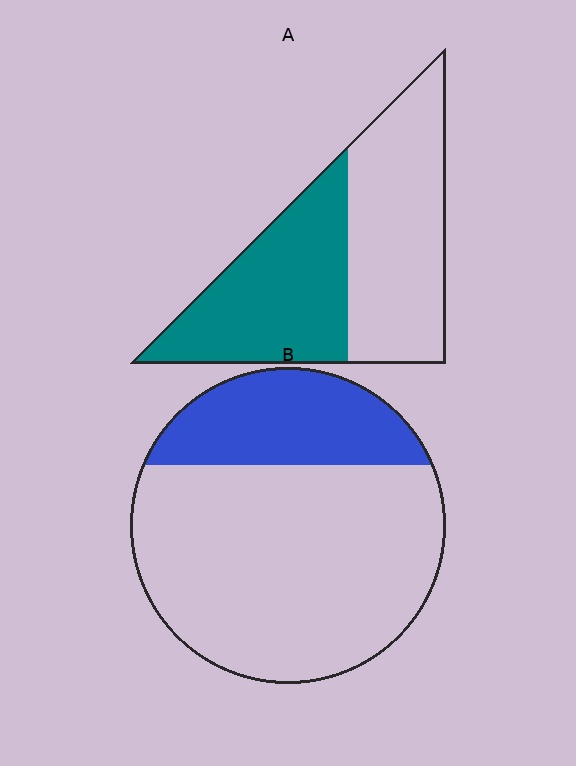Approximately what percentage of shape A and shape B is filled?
A is approximately 50% and B is approximately 25%.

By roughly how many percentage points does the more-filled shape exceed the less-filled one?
By roughly 20 percentage points (A over B).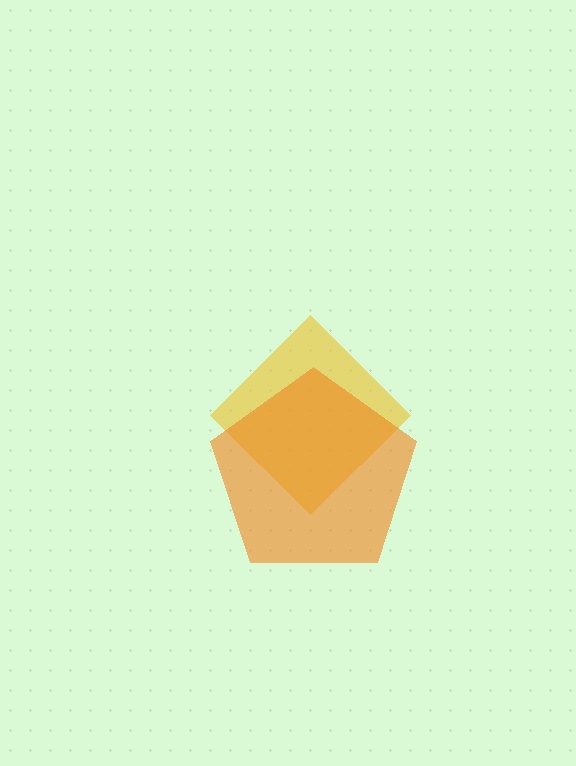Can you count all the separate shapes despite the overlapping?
Yes, there are 2 separate shapes.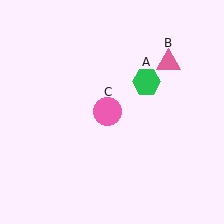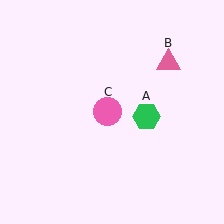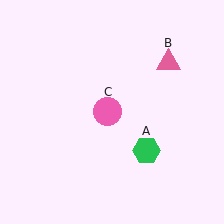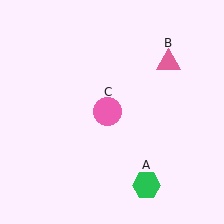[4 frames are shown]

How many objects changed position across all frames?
1 object changed position: green hexagon (object A).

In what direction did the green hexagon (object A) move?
The green hexagon (object A) moved down.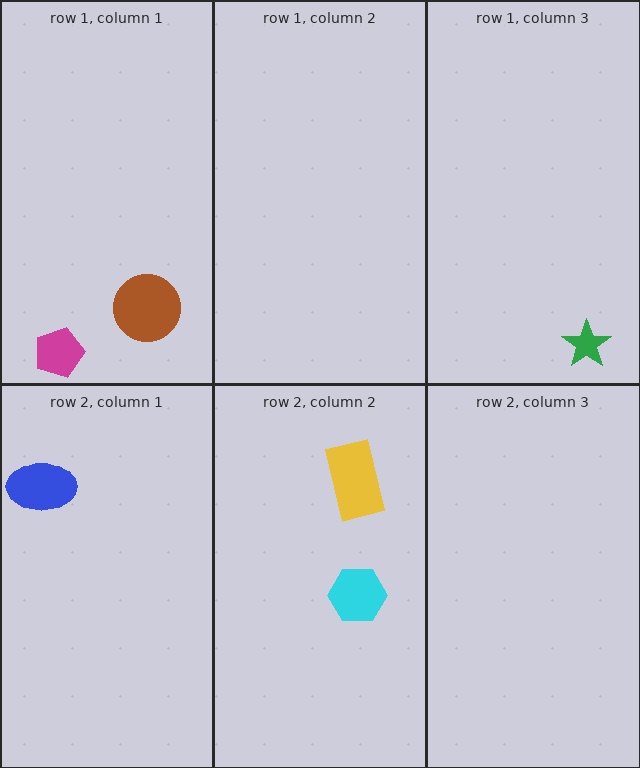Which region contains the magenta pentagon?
The row 1, column 1 region.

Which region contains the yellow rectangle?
The row 2, column 2 region.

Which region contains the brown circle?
The row 1, column 1 region.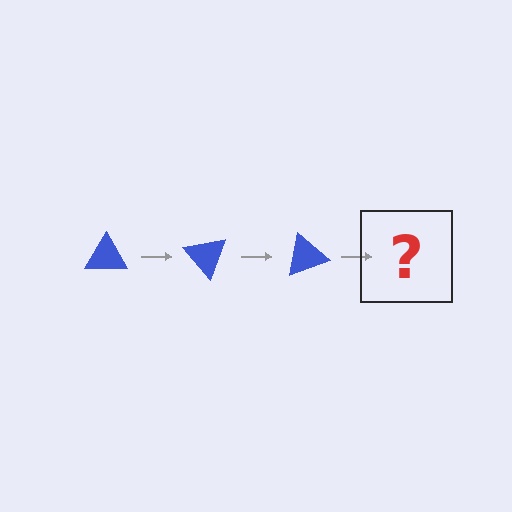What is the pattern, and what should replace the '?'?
The pattern is that the triangle rotates 50 degrees each step. The '?' should be a blue triangle rotated 150 degrees.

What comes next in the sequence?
The next element should be a blue triangle rotated 150 degrees.